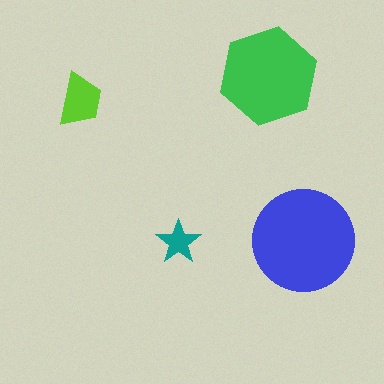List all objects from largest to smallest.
The blue circle, the green hexagon, the lime trapezoid, the teal star.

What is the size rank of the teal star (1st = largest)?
4th.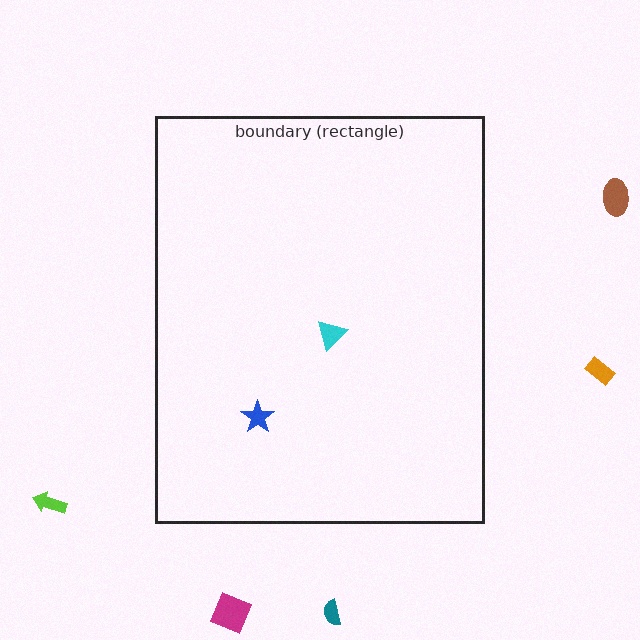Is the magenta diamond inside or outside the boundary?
Outside.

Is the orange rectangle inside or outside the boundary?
Outside.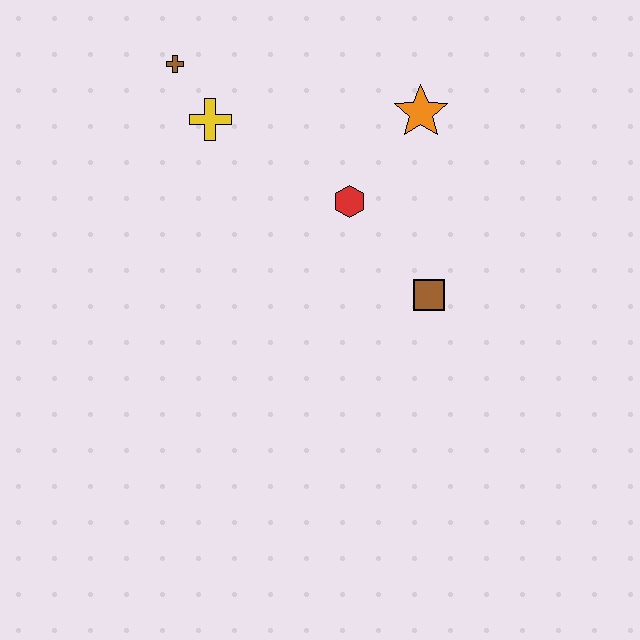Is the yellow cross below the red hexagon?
No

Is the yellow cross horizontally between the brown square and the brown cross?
Yes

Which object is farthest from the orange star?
The brown cross is farthest from the orange star.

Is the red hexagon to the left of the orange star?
Yes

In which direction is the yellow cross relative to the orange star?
The yellow cross is to the left of the orange star.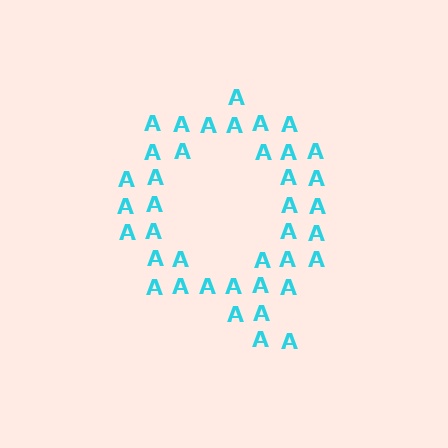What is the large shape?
The large shape is the letter Q.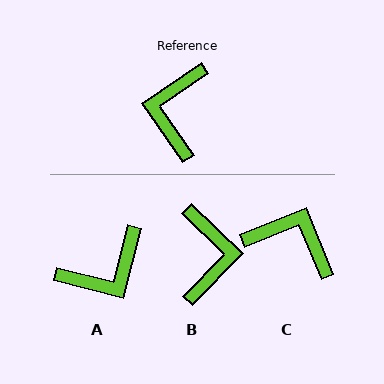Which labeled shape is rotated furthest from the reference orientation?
B, about 169 degrees away.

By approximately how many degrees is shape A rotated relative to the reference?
Approximately 131 degrees counter-clockwise.